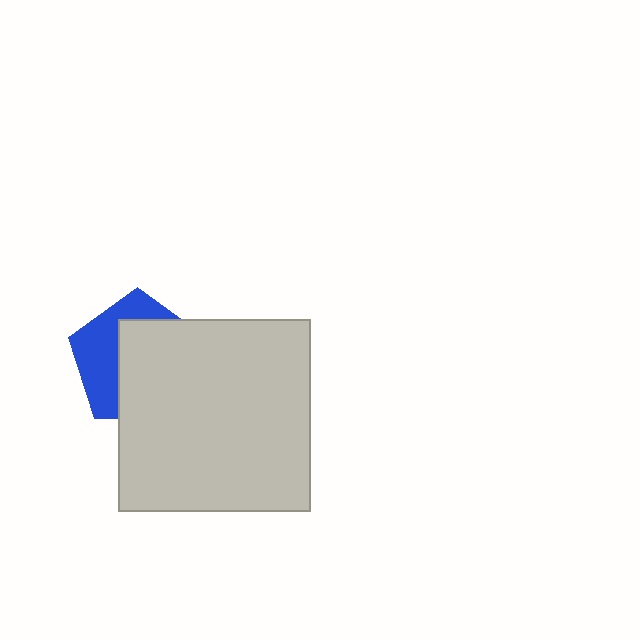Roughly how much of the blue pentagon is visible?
A small part of it is visible (roughly 40%).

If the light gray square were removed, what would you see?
You would see the complete blue pentagon.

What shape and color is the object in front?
The object in front is a light gray square.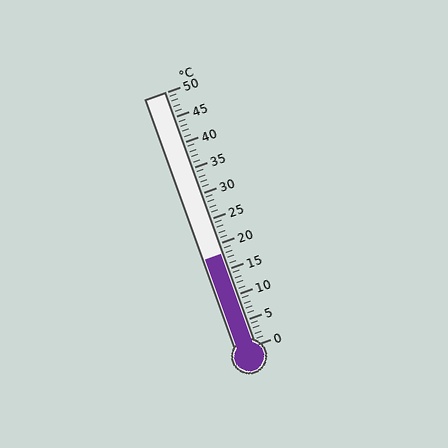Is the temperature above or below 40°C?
The temperature is below 40°C.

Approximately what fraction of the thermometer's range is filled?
The thermometer is filled to approximately 35% of its range.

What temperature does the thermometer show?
The thermometer shows approximately 18°C.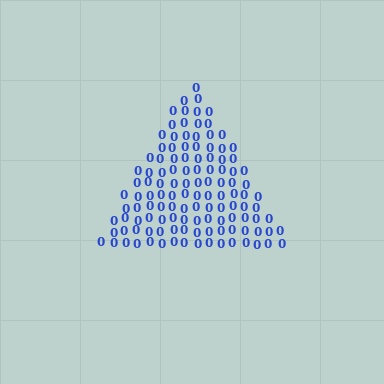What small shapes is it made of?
It is made of small digit 0's.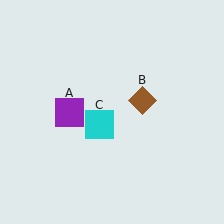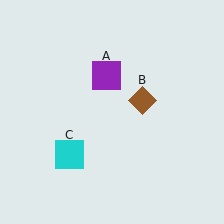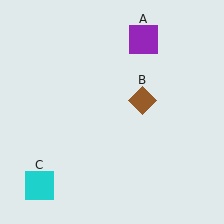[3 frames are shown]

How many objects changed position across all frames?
2 objects changed position: purple square (object A), cyan square (object C).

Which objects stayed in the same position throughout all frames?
Brown diamond (object B) remained stationary.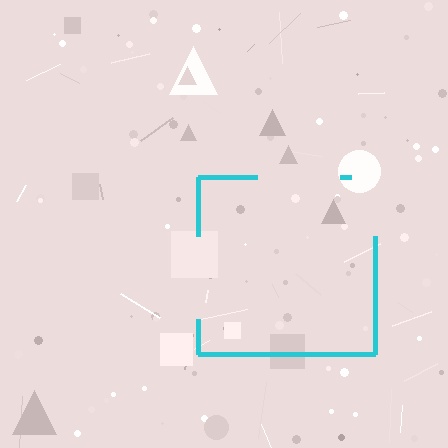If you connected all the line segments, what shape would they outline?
They would outline a square.